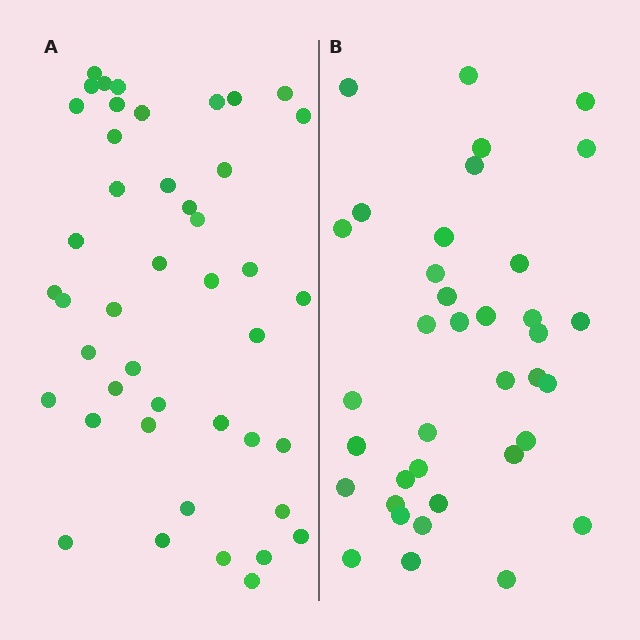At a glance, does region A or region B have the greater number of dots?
Region A (the left region) has more dots.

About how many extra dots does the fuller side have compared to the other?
Region A has roughly 8 or so more dots than region B.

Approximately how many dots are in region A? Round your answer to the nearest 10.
About 40 dots. (The exact count is 44, which rounds to 40.)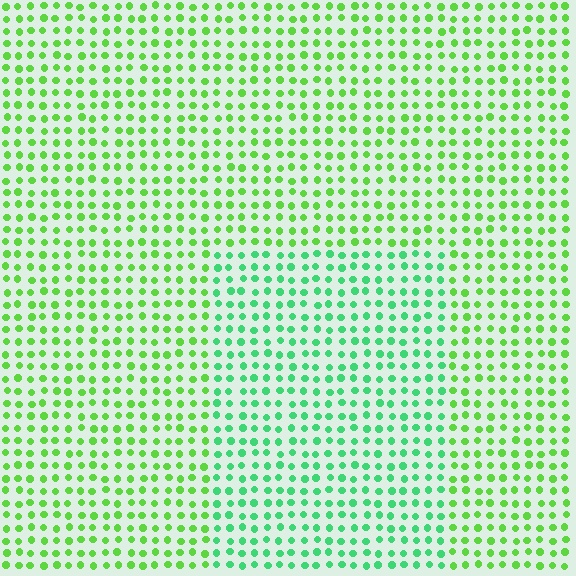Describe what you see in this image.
The image is filled with small lime elements in a uniform arrangement. A rectangle-shaped region is visible where the elements are tinted to a slightly different hue, forming a subtle color boundary.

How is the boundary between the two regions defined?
The boundary is defined purely by a slight shift in hue (about 34 degrees). Spacing, size, and orientation are identical on both sides.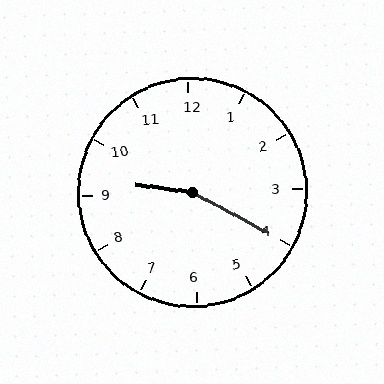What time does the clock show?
9:20.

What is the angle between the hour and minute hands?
Approximately 160 degrees.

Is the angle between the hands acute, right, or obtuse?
It is obtuse.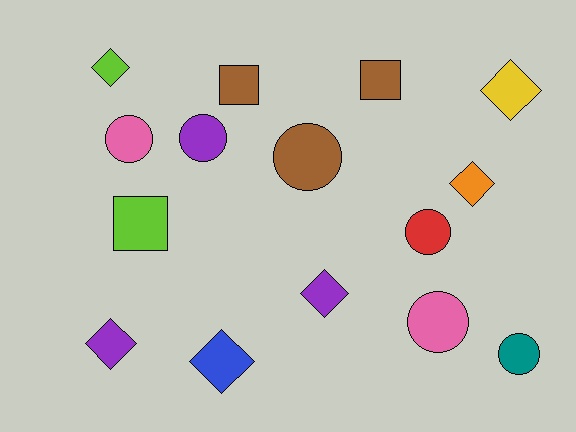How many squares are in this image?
There are 3 squares.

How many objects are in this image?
There are 15 objects.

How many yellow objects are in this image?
There is 1 yellow object.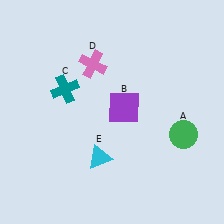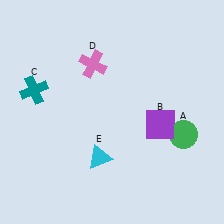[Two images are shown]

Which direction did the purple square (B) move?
The purple square (B) moved right.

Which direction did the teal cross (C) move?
The teal cross (C) moved left.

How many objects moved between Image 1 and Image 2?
2 objects moved between the two images.